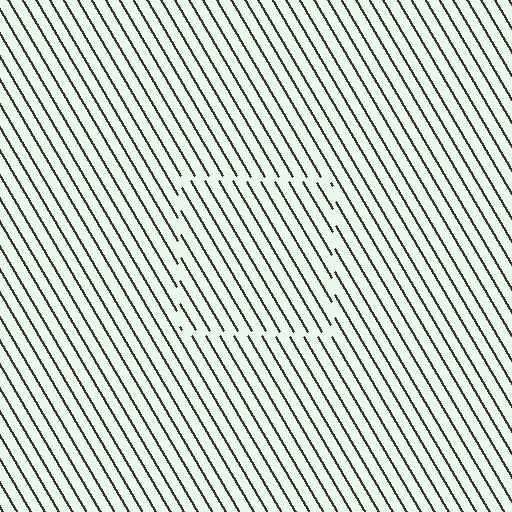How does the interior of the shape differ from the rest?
The interior of the shape contains the same grating, shifted by half a period — the contour is defined by the phase discontinuity where line-ends from the inner and outer gratings abut.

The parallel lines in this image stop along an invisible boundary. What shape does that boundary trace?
An illusory square. The interior of the shape contains the same grating, shifted by half a period — the contour is defined by the phase discontinuity where line-ends from the inner and outer gratings abut.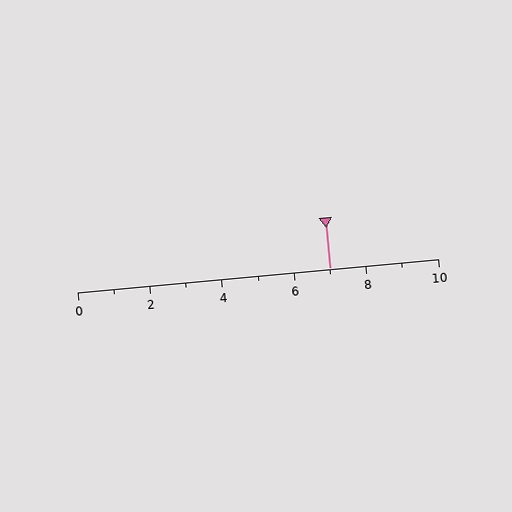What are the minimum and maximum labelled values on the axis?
The axis runs from 0 to 10.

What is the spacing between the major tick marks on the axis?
The major ticks are spaced 2 apart.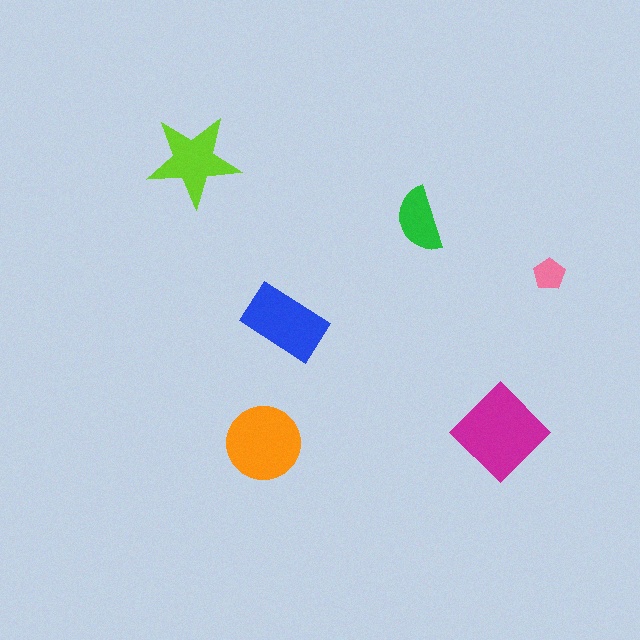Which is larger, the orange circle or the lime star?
The orange circle.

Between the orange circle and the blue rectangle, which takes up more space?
The orange circle.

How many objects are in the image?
There are 6 objects in the image.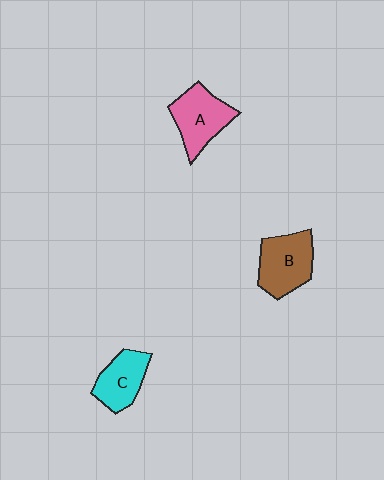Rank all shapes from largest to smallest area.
From largest to smallest: B (brown), A (pink), C (cyan).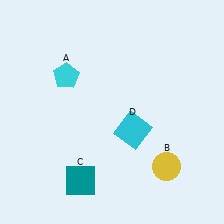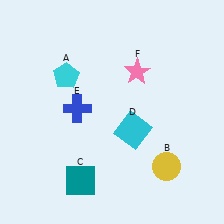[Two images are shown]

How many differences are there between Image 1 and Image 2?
There are 2 differences between the two images.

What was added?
A blue cross (E), a pink star (F) were added in Image 2.